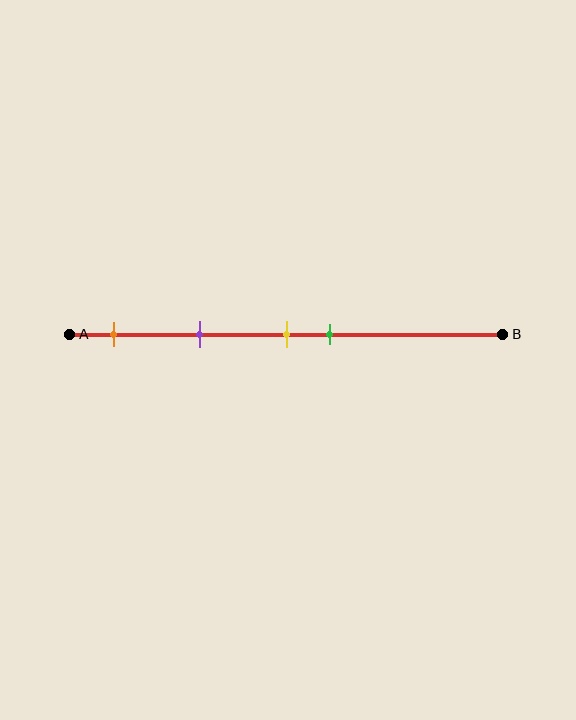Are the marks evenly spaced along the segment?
No, the marks are not evenly spaced.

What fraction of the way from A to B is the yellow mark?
The yellow mark is approximately 50% (0.5) of the way from A to B.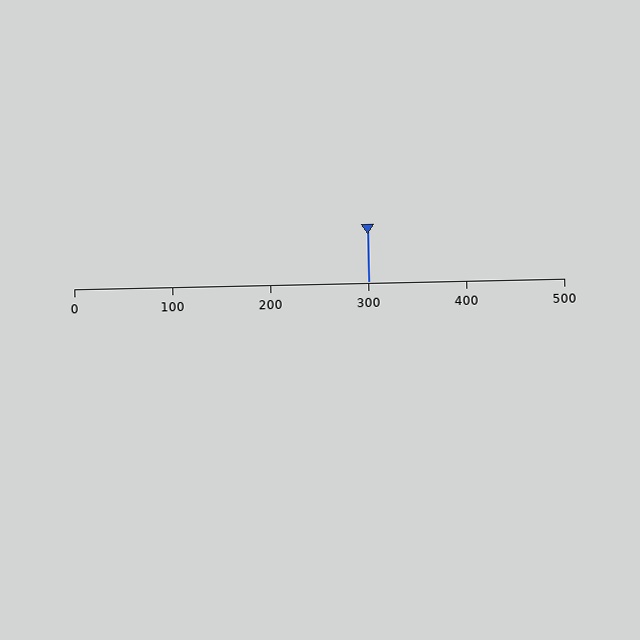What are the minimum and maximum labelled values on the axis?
The axis runs from 0 to 500.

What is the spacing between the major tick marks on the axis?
The major ticks are spaced 100 apart.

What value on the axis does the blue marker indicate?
The marker indicates approximately 300.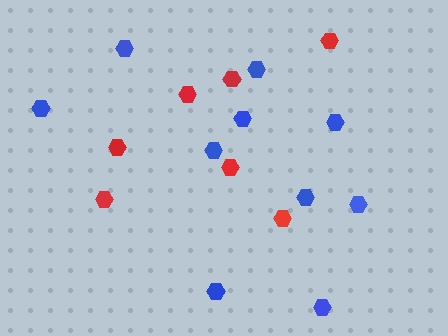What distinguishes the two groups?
There are 2 groups: one group of red hexagons (7) and one group of blue hexagons (10).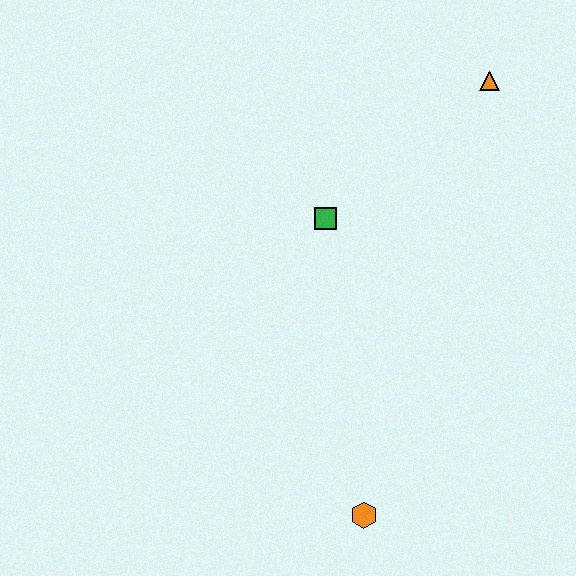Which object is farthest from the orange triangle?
The orange hexagon is farthest from the orange triangle.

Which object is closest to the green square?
The orange triangle is closest to the green square.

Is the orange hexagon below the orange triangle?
Yes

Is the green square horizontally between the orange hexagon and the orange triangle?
No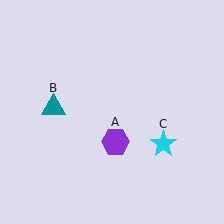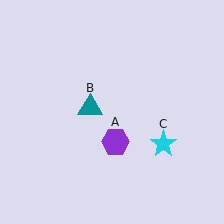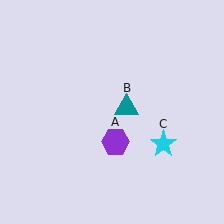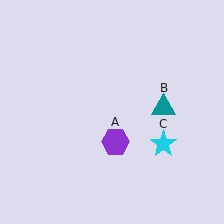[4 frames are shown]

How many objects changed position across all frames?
1 object changed position: teal triangle (object B).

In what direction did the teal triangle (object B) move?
The teal triangle (object B) moved right.